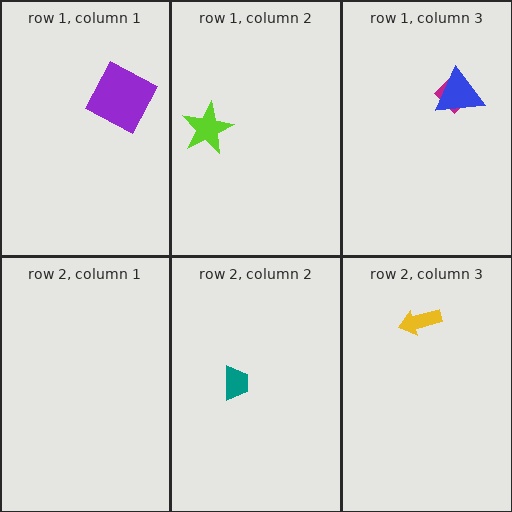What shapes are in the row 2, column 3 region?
The yellow arrow.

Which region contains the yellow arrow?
The row 2, column 3 region.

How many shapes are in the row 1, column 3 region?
2.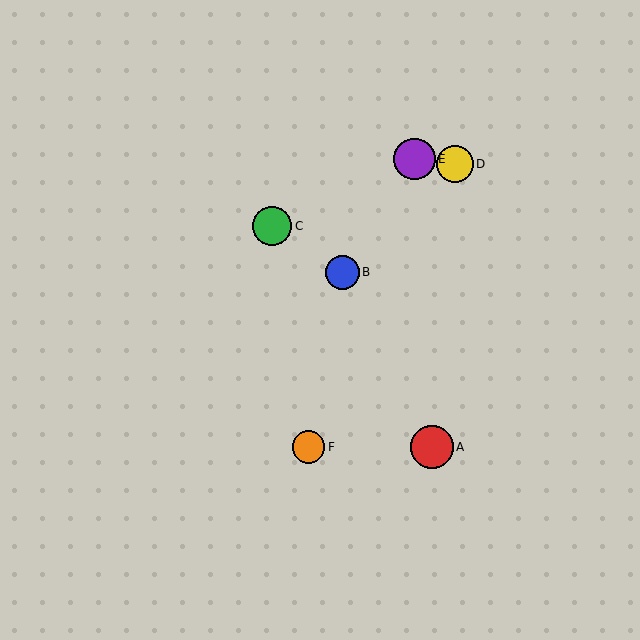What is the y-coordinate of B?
Object B is at y≈272.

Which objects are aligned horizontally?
Objects A, F are aligned horizontally.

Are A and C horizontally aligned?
No, A is at y≈447 and C is at y≈226.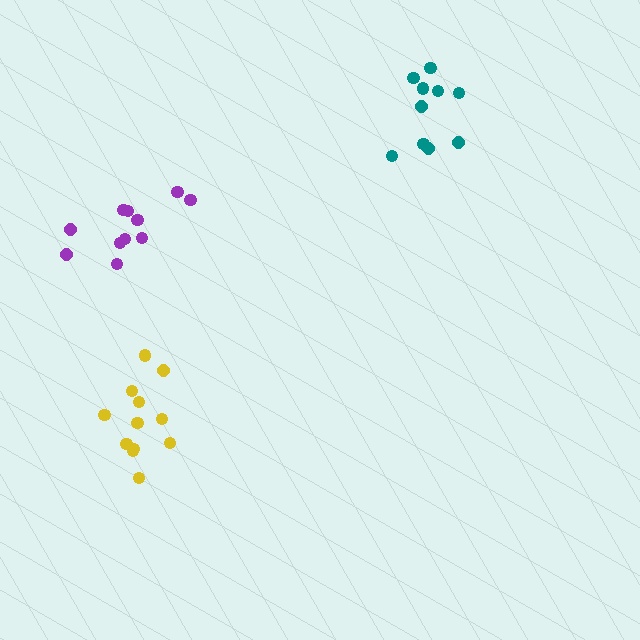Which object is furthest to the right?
The teal cluster is rightmost.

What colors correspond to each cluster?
The clusters are colored: purple, yellow, teal.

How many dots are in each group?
Group 1: 12 dots, Group 2: 12 dots, Group 3: 10 dots (34 total).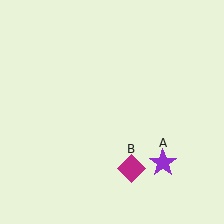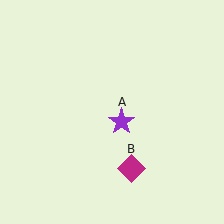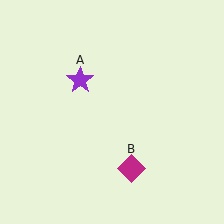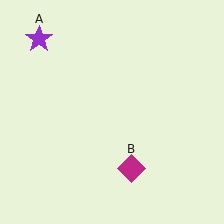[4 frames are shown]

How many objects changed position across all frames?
1 object changed position: purple star (object A).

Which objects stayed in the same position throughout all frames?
Magenta diamond (object B) remained stationary.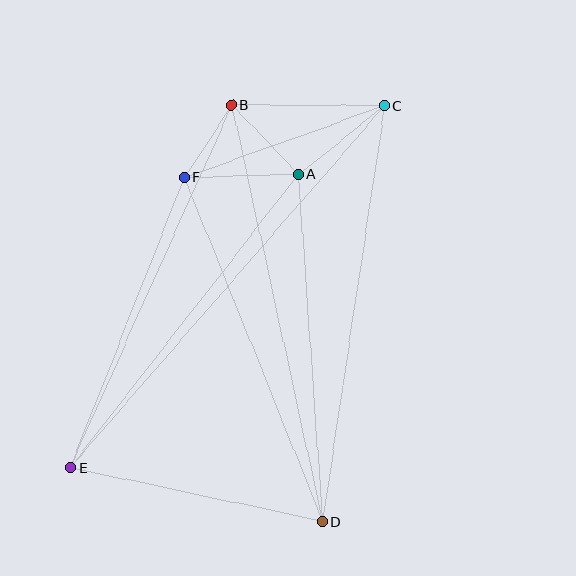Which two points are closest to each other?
Points B and F are closest to each other.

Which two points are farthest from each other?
Points C and E are farthest from each other.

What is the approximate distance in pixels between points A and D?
The distance between A and D is approximately 348 pixels.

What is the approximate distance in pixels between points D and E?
The distance between D and E is approximately 258 pixels.